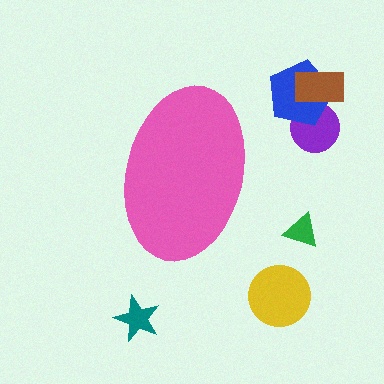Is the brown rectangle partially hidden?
No, the brown rectangle is fully visible.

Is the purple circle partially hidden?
No, the purple circle is fully visible.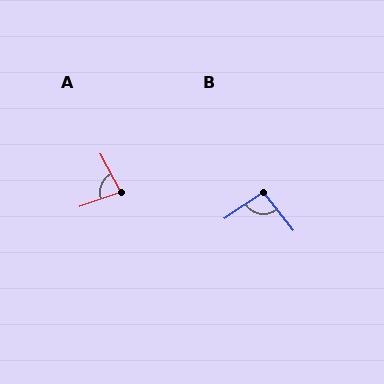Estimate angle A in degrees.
Approximately 80 degrees.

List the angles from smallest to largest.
A (80°), B (95°).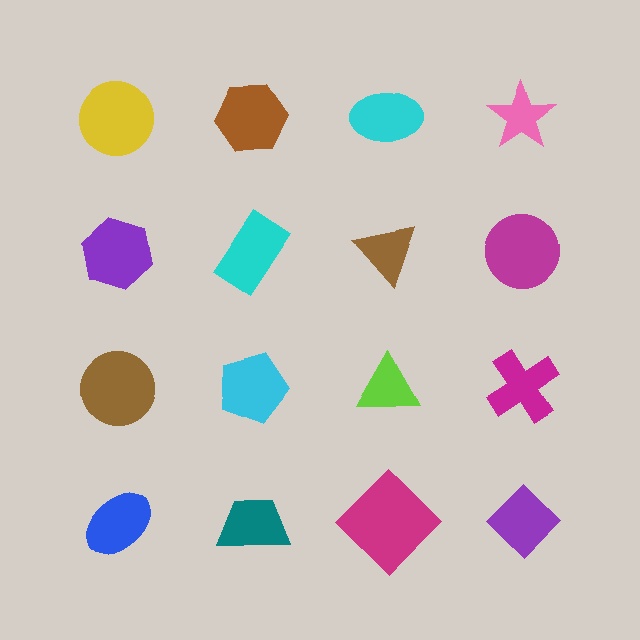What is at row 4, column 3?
A magenta diamond.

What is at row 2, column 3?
A brown triangle.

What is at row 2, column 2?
A cyan rectangle.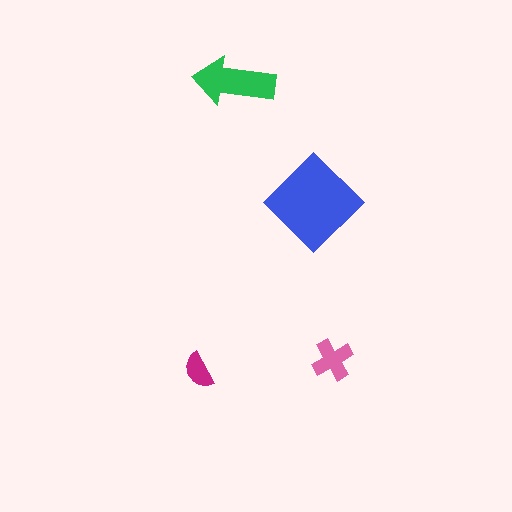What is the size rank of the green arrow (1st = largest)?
2nd.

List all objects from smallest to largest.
The magenta semicircle, the pink cross, the green arrow, the blue diamond.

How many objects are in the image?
There are 4 objects in the image.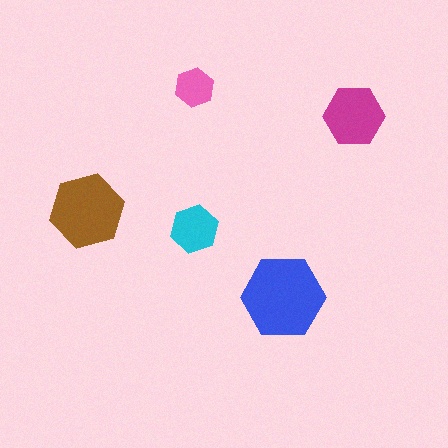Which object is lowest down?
The blue hexagon is bottommost.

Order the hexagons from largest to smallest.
the blue one, the brown one, the magenta one, the cyan one, the pink one.